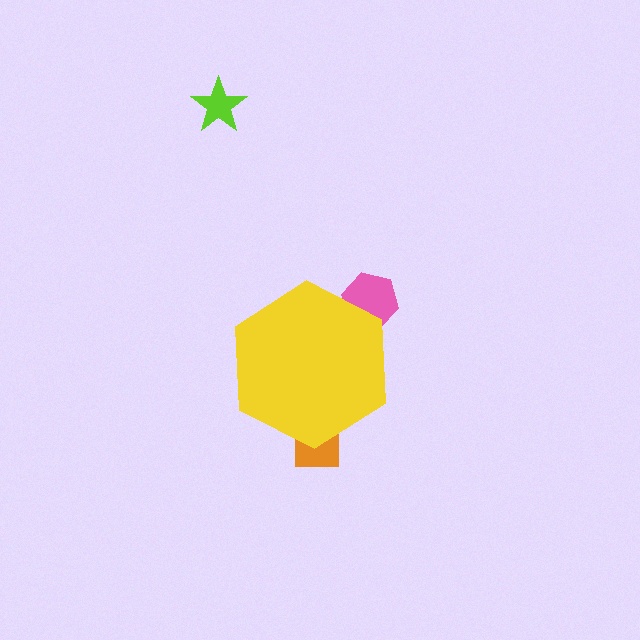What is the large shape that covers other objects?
A yellow hexagon.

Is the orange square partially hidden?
Yes, the orange square is partially hidden behind the yellow hexagon.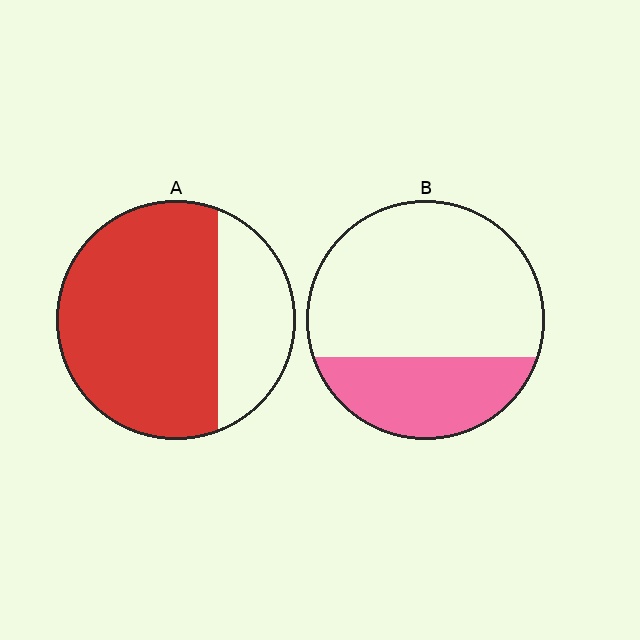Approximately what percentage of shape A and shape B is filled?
A is approximately 70% and B is approximately 30%.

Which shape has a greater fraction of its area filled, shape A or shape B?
Shape A.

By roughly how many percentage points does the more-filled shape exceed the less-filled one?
By roughly 40 percentage points (A over B).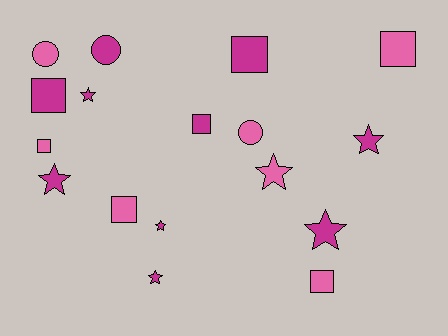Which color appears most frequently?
Magenta, with 10 objects.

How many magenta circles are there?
There is 1 magenta circle.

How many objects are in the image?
There are 17 objects.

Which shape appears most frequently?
Star, with 7 objects.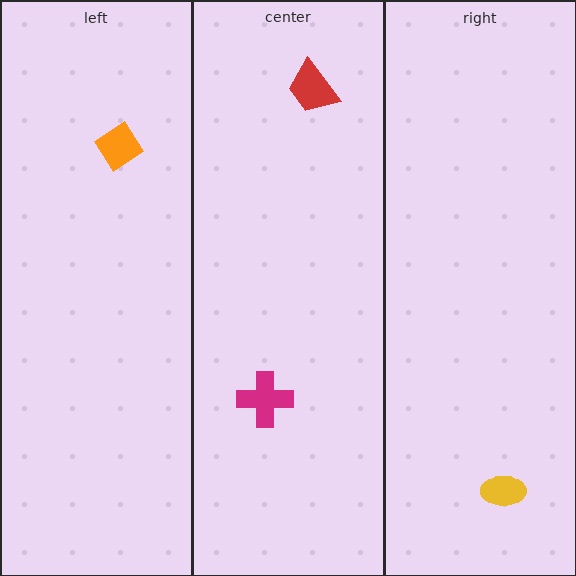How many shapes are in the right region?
1.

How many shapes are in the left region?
1.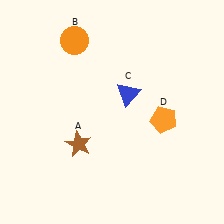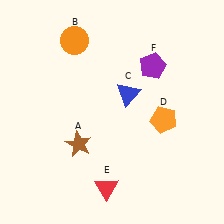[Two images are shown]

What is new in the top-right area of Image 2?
A purple pentagon (F) was added in the top-right area of Image 2.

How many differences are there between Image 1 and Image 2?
There are 2 differences between the two images.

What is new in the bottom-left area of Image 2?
A red triangle (E) was added in the bottom-left area of Image 2.